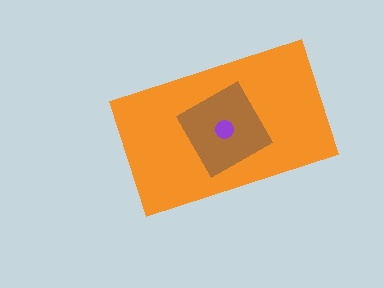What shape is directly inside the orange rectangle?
The brown square.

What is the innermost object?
The purple circle.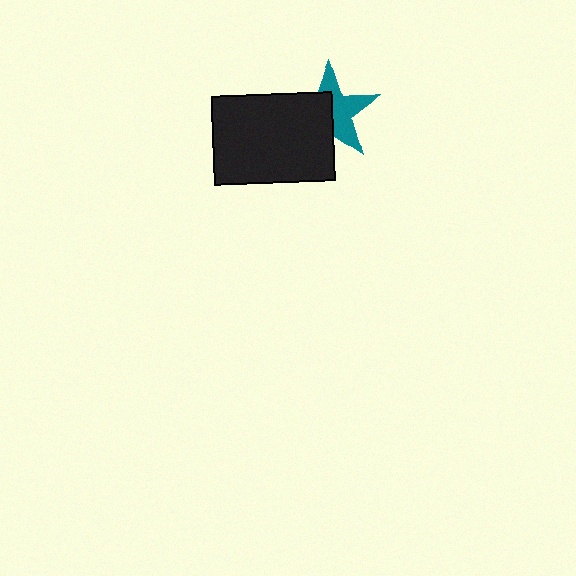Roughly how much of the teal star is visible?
About half of it is visible (roughly 52%).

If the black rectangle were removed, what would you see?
You would see the complete teal star.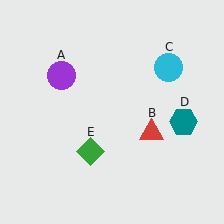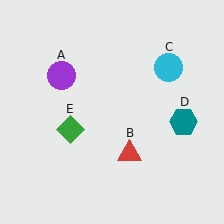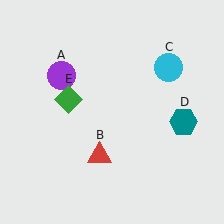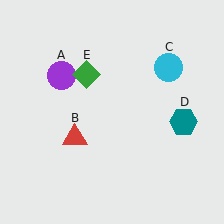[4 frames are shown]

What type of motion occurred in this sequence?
The red triangle (object B), green diamond (object E) rotated clockwise around the center of the scene.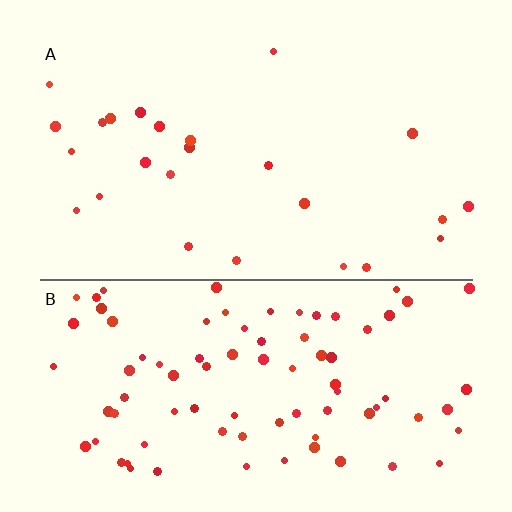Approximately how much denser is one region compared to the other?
Approximately 3.5× — region B over region A.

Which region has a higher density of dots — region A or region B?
B (the bottom).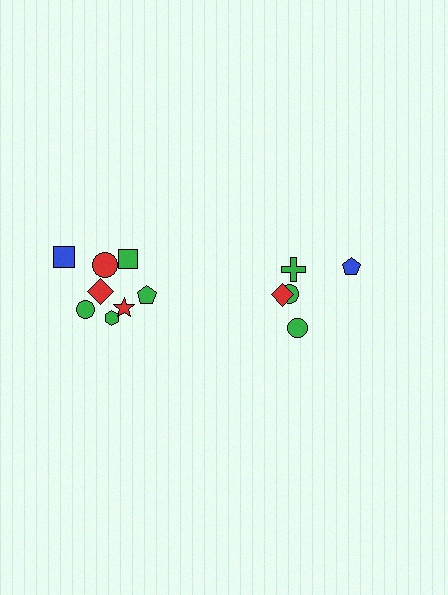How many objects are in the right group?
There are 5 objects.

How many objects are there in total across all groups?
There are 13 objects.